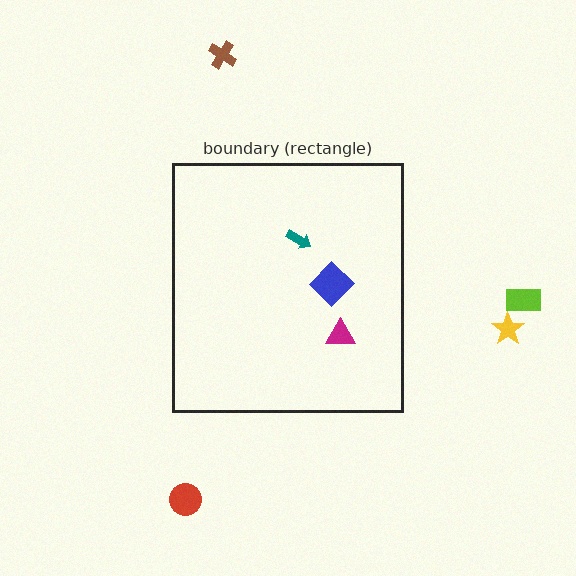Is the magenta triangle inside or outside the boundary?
Inside.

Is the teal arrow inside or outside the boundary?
Inside.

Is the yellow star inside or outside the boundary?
Outside.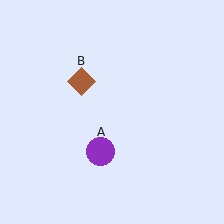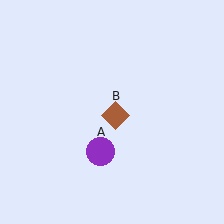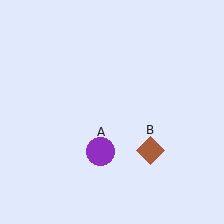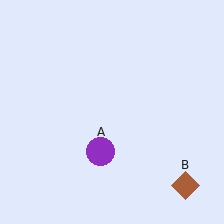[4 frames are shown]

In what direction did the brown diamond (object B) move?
The brown diamond (object B) moved down and to the right.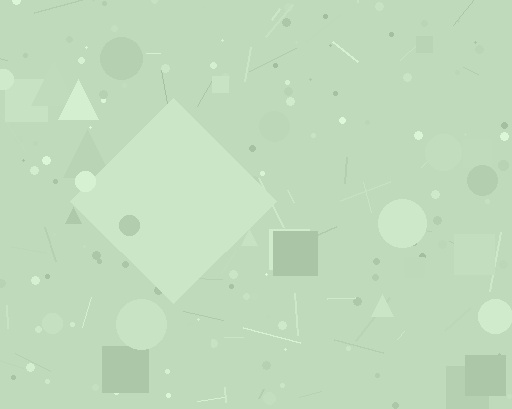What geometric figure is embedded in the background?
A diamond is embedded in the background.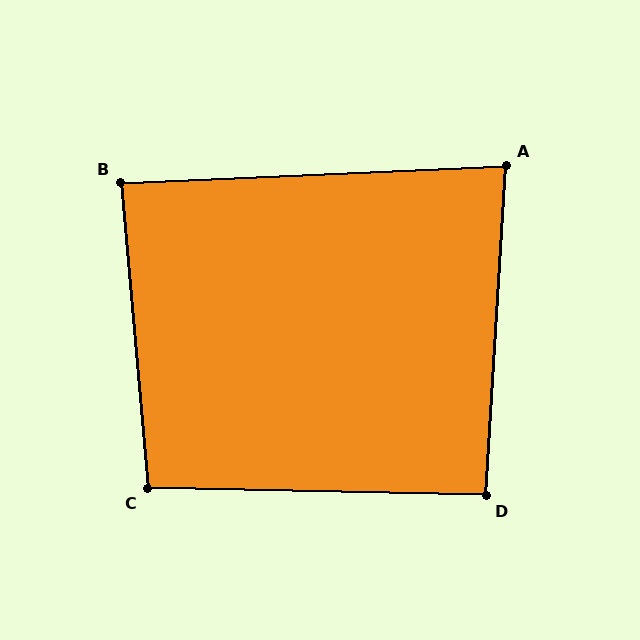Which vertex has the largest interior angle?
C, at approximately 96 degrees.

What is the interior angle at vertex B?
Approximately 88 degrees (approximately right).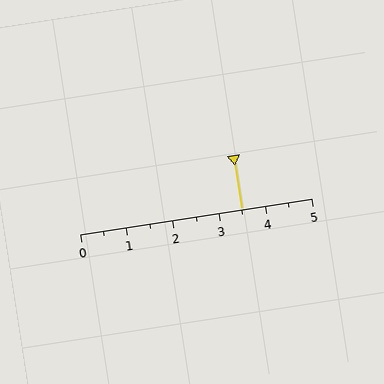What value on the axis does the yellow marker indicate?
The marker indicates approximately 3.5.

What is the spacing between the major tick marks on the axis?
The major ticks are spaced 1 apart.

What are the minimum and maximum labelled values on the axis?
The axis runs from 0 to 5.